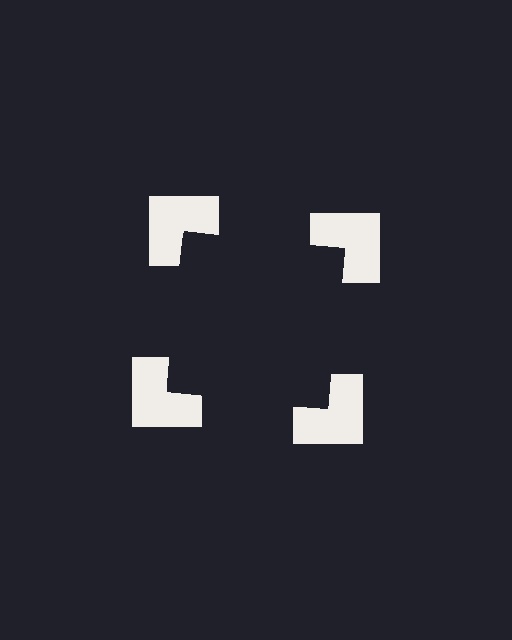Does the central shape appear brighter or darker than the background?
It typically appears slightly darker than the background, even though no actual brightness change is drawn.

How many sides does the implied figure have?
4 sides.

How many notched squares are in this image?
There are 4 — one at each vertex of the illusory square.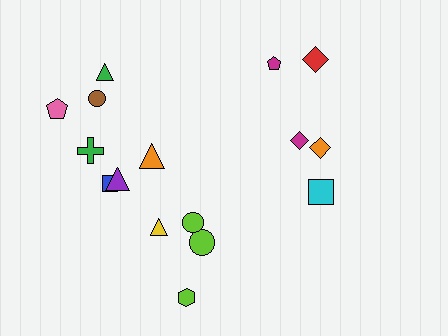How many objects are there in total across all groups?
There are 16 objects.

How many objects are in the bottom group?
There are 4 objects.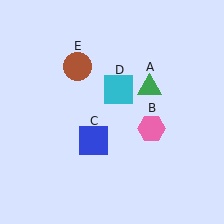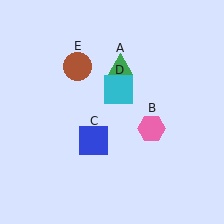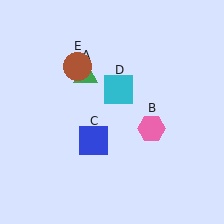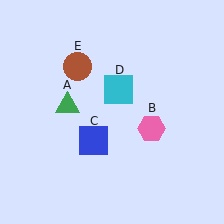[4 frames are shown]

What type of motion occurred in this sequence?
The green triangle (object A) rotated counterclockwise around the center of the scene.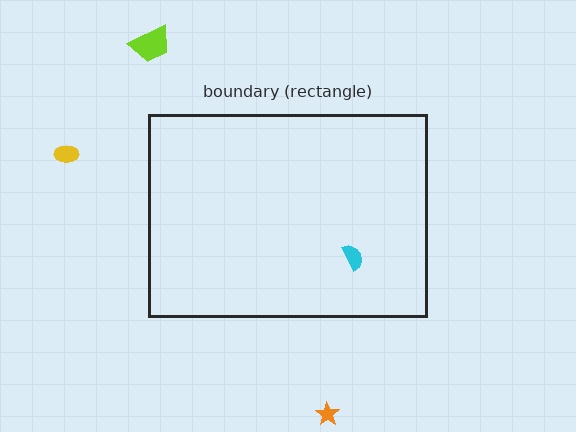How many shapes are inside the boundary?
1 inside, 3 outside.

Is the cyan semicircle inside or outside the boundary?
Inside.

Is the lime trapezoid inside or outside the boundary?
Outside.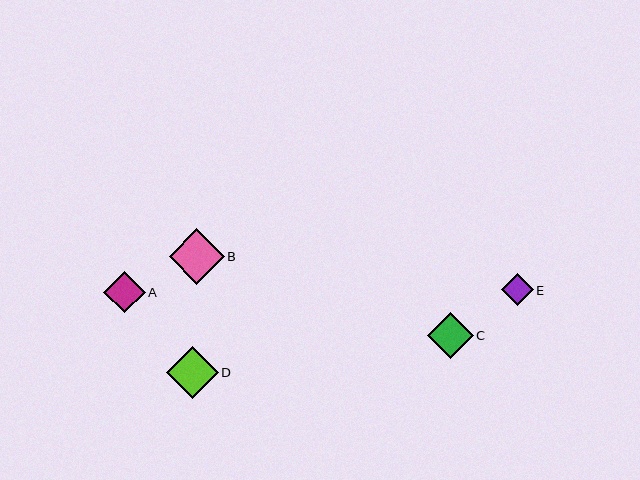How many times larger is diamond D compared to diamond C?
Diamond D is approximately 1.1 times the size of diamond C.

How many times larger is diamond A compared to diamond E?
Diamond A is approximately 1.3 times the size of diamond E.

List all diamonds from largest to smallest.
From largest to smallest: B, D, C, A, E.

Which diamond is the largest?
Diamond B is the largest with a size of approximately 55 pixels.